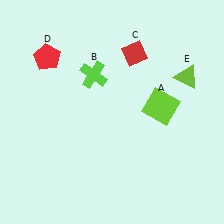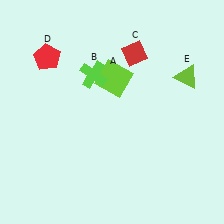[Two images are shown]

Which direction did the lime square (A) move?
The lime square (A) moved left.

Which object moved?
The lime square (A) moved left.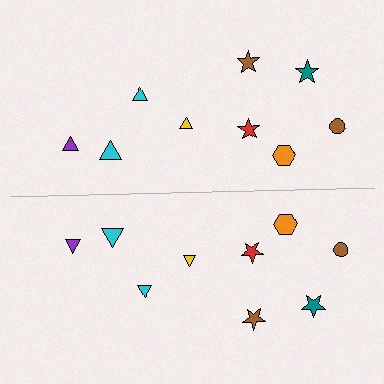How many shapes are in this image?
There are 18 shapes in this image.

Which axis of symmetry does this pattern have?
The pattern has a horizontal axis of symmetry running through the center of the image.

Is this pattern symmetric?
Yes, this pattern has bilateral (reflection) symmetry.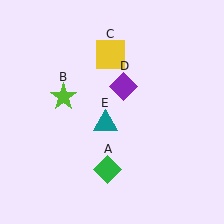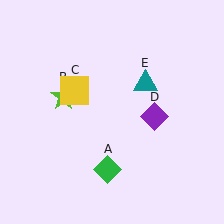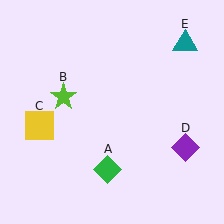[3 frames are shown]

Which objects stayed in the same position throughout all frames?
Green diamond (object A) and lime star (object B) remained stationary.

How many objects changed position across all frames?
3 objects changed position: yellow square (object C), purple diamond (object D), teal triangle (object E).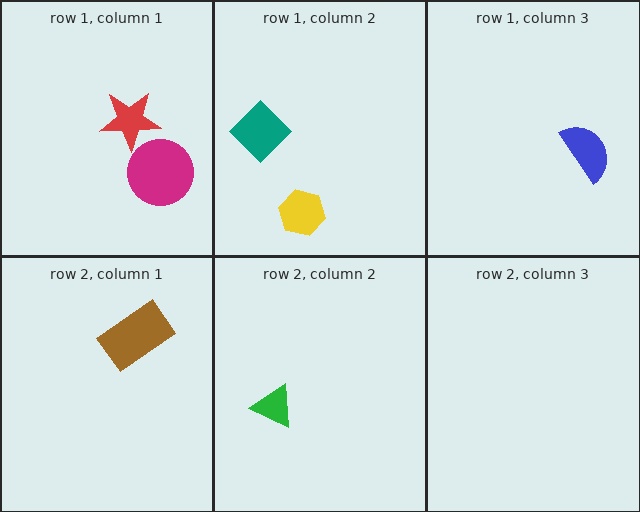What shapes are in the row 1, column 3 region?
The blue semicircle.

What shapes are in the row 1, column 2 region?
The teal diamond, the yellow hexagon.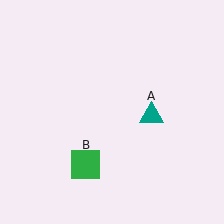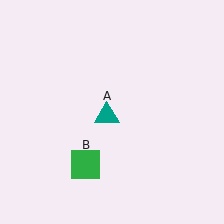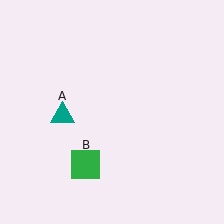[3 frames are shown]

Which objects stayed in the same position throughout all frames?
Green square (object B) remained stationary.